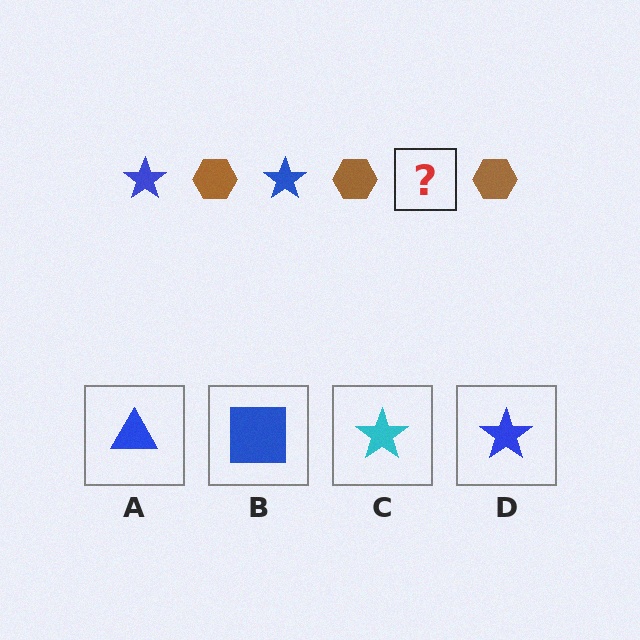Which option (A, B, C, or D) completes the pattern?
D.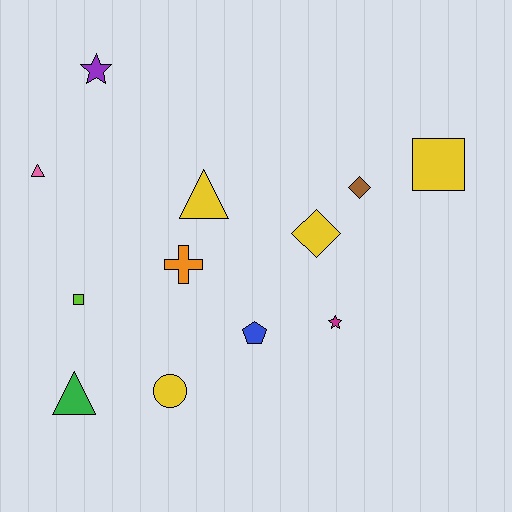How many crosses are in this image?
There is 1 cross.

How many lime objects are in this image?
There is 1 lime object.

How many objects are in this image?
There are 12 objects.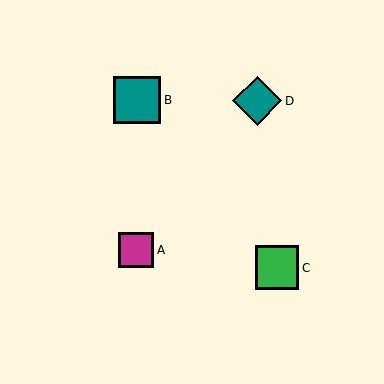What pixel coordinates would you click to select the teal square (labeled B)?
Click at (137, 100) to select the teal square B.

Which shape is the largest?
The teal diamond (labeled D) is the largest.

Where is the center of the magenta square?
The center of the magenta square is at (136, 250).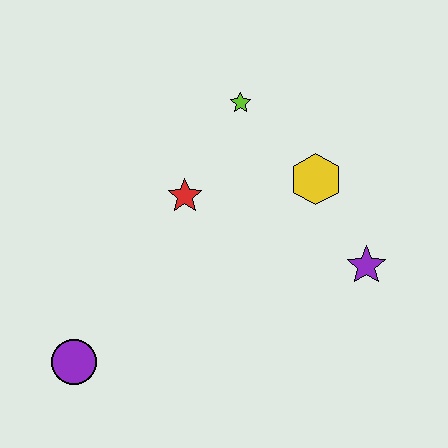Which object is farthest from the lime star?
The purple circle is farthest from the lime star.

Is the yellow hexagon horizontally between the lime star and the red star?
No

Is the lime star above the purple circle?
Yes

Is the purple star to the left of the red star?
No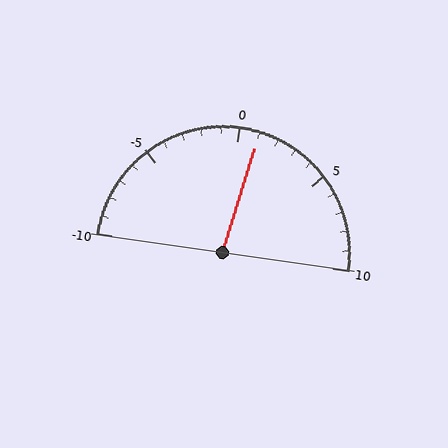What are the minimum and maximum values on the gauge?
The gauge ranges from -10 to 10.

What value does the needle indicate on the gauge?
The needle indicates approximately 1.